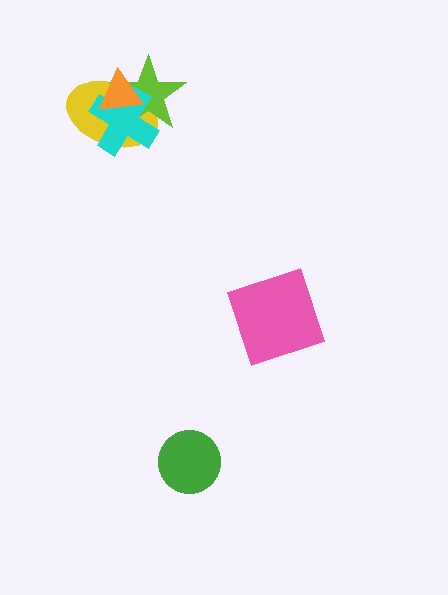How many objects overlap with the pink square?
0 objects overlap with the pink square.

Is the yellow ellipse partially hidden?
Yes, it is partially covered by another shape.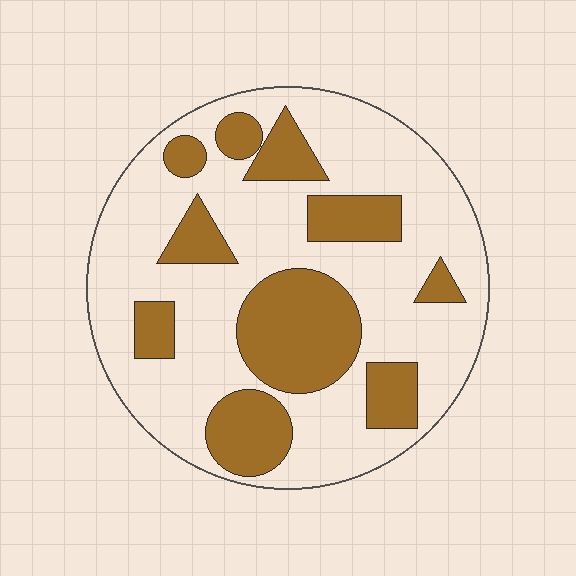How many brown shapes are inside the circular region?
10.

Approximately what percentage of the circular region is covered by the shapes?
Approximately 30%.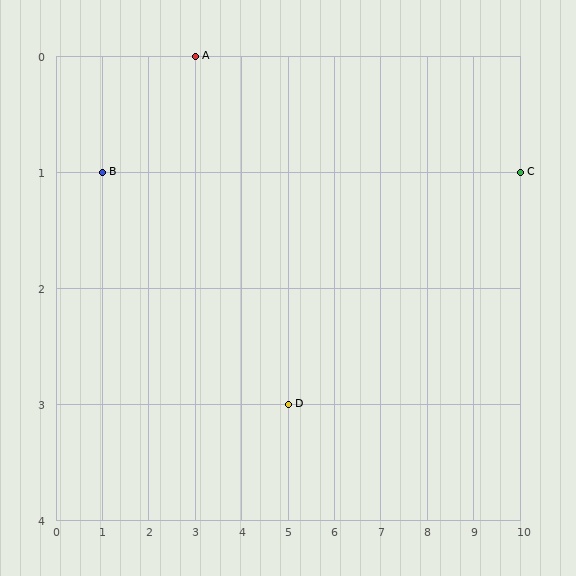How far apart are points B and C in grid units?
Points B and C are 9 columns apart.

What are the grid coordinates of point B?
Point B is at grid coordinates (1, 1).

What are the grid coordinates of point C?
Point C is at grid coordinates (10, 1).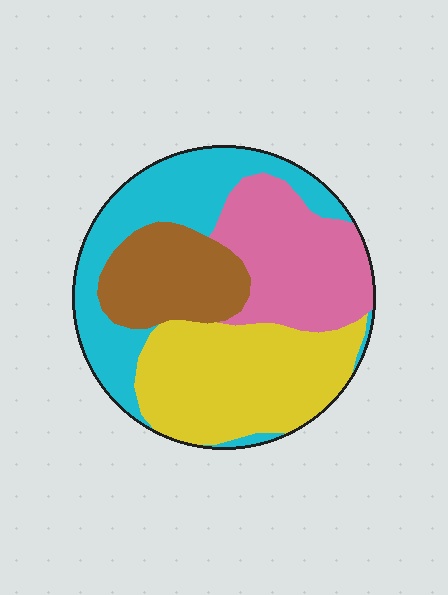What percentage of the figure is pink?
Pink covers 24% of the figure.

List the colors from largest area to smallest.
From largest to smallest: yellow, cyan, pink, brown.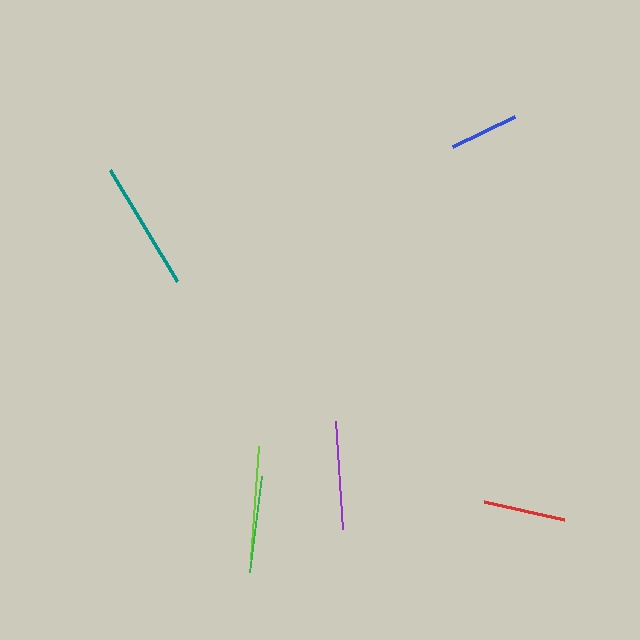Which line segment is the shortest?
The blue line is the shortest at approximately 69 pixels.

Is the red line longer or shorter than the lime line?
The lime line is longer than the red line.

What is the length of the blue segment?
The blue segment is approximately 69 pixels long.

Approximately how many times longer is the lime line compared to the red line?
The lime line is approximately 1.4 times the length of the red line.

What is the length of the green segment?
The green segment is approximately 96 pixels long.